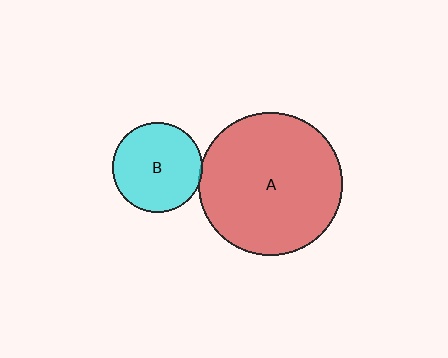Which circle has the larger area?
Circle A (red).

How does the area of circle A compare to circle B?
Approximately 2.5 times.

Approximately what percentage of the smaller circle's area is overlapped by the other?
Approximately 5%.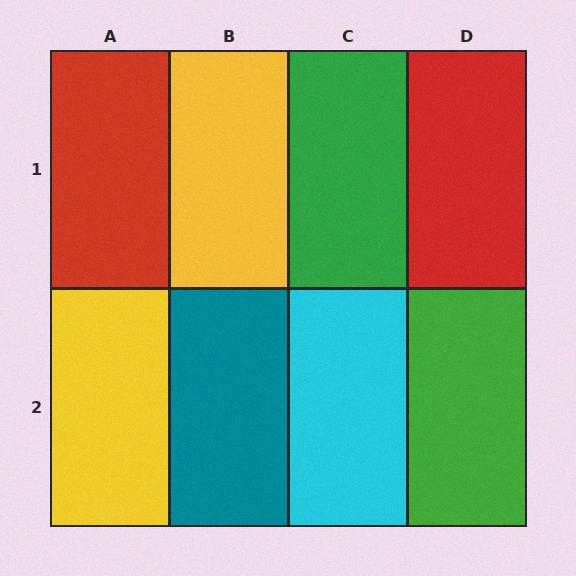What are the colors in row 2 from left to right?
Yellow, teal, cyan, green.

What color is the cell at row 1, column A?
Red.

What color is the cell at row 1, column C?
Green.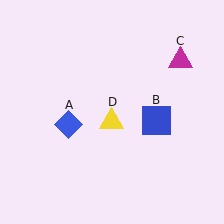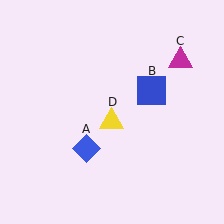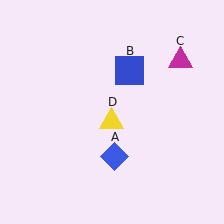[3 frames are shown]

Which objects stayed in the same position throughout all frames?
Magenta triangle (object C) and yellow triangle (object D) remained stationary.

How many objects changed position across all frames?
2 objects changed position: blue diamond (object A), blue square (object B).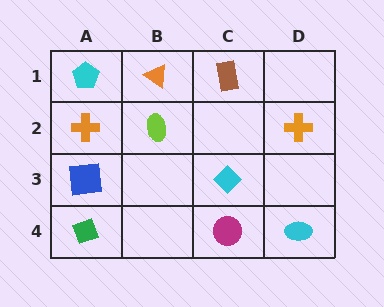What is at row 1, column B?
An orange triangle.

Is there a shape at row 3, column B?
No, that cell is empty.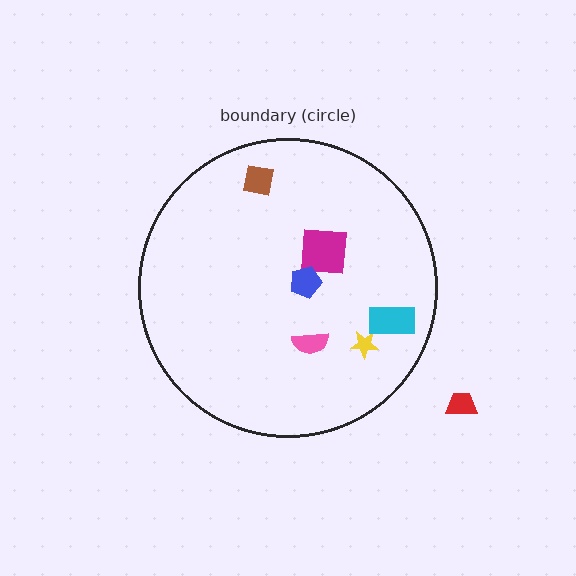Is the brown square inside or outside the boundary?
Inside.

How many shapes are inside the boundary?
6 inside, 1 outside.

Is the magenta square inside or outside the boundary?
Inside.